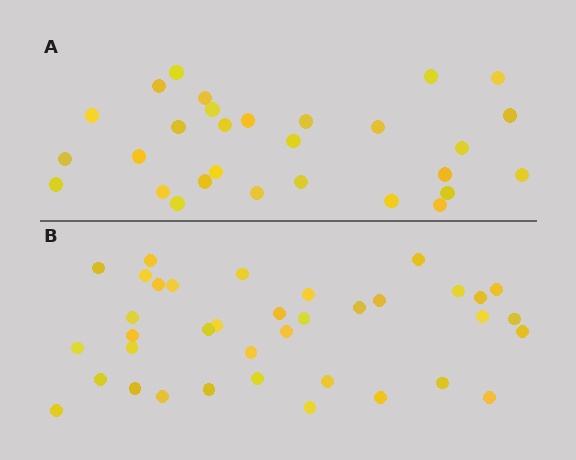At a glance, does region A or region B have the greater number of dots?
Region B (the bottom region) has more dots.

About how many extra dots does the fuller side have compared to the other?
Region B has roughly 8 or so more dots than region A.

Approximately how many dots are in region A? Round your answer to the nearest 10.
About 30 dots. (The exact count is 29, which rounds to 30.)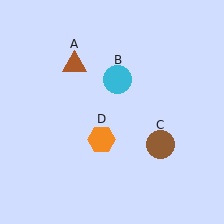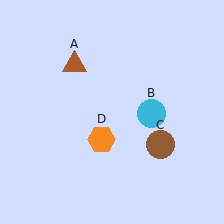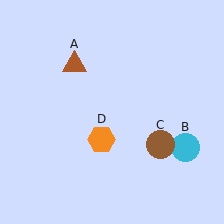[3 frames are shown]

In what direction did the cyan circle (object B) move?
The cyan circle (object B) moved down and to the right.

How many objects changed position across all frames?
1 object changed position: cyan circle (object B).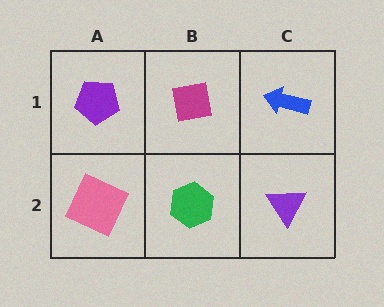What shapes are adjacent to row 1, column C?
A purple triangle (row 2, column C), a magenta square (row 1, column B).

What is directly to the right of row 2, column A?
A green hexagon.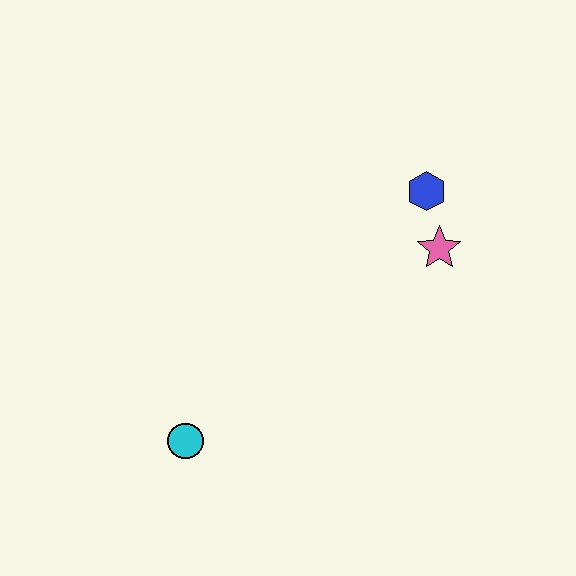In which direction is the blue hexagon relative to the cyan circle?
The blue hexagon is above the cyan circle.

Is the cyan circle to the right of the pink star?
No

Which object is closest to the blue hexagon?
The pink star is closest to the blue hexagon.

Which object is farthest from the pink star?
The cyan circle is farthest from the pink star.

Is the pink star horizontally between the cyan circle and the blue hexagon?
No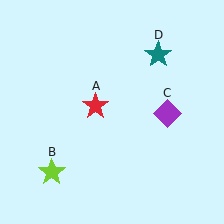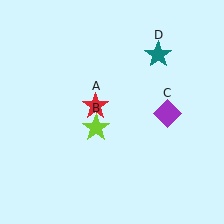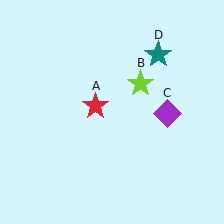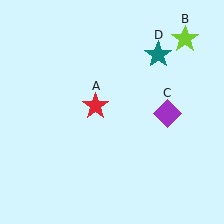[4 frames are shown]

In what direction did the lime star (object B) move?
The lime star (object B) moved up and to the right.